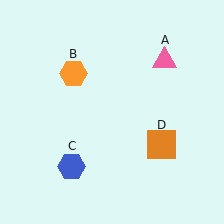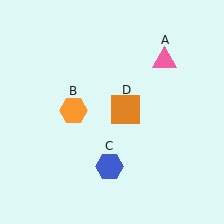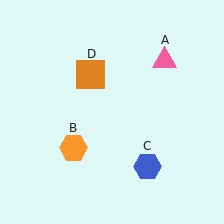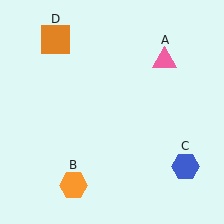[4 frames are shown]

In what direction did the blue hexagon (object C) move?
The blue hexagon (object C) moved right.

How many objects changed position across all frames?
3 objects changed position: orange hexagon (object B), blue hexagon (object C), orange square (object D).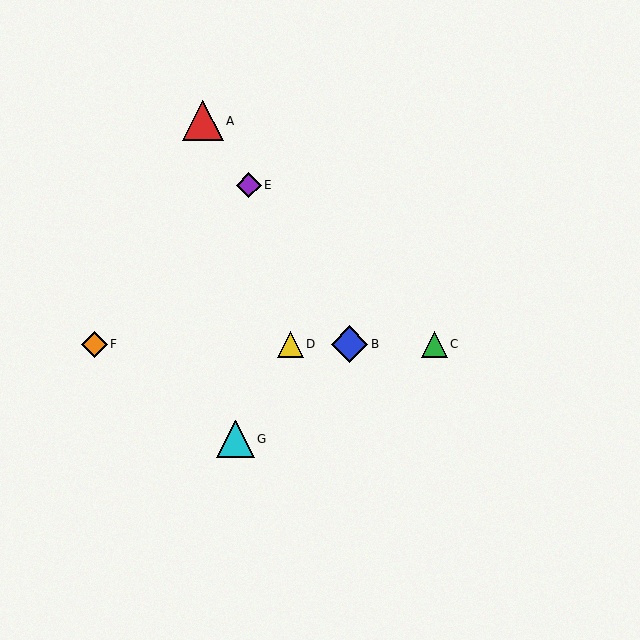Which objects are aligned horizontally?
Objects B, C, D, F are aligned horizontally.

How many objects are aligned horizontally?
4 objects (B, C, D, F) are aligned horizontally.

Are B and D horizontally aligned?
Yes, both are at y≈344.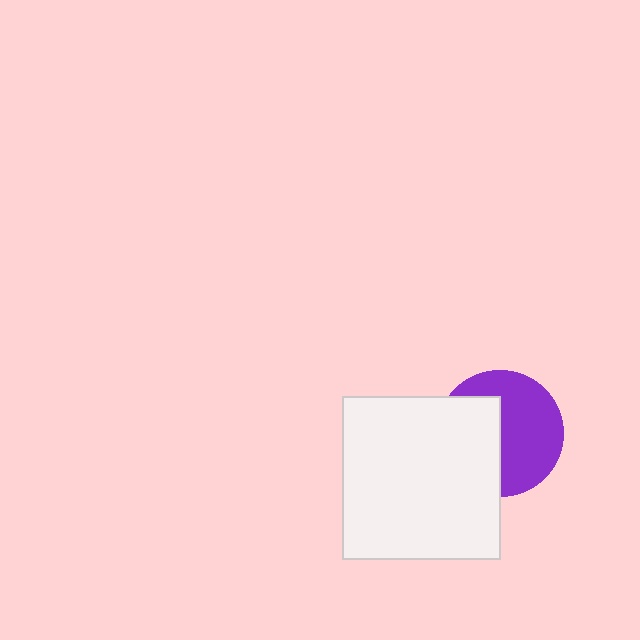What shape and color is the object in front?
The object in front is a white rectangle.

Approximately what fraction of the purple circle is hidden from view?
Roughly 44% of the purple circle is hidden behind the white rectangle.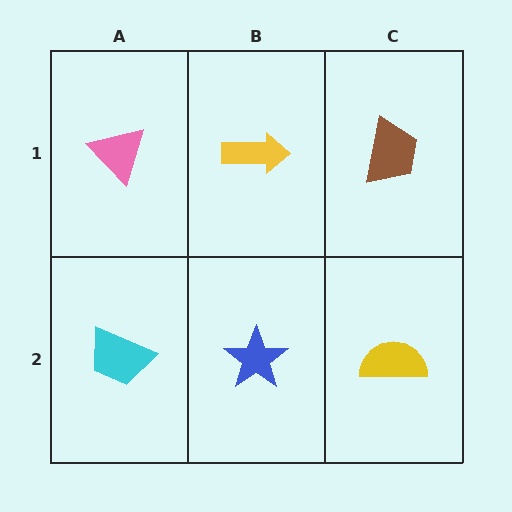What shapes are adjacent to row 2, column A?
A pink triangle (row 1, column A), a blue star (row 2, column B).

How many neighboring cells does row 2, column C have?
2.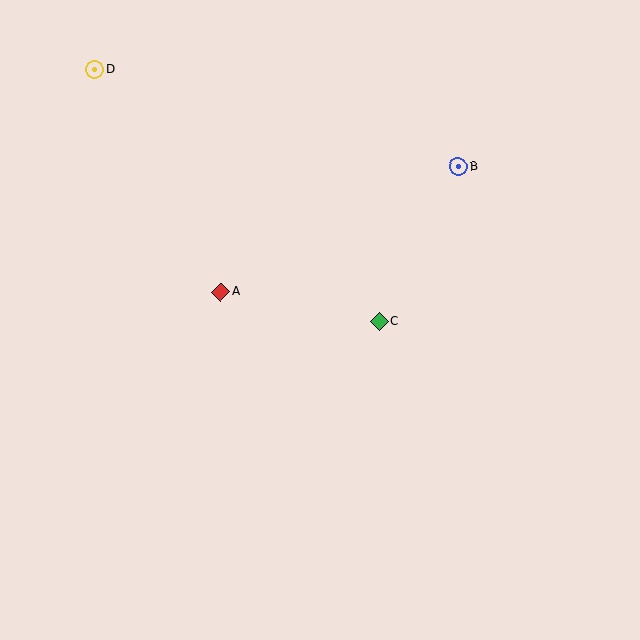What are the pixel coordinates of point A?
Point A is at (221, 292).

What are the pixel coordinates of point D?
Point D is at (94, 70).